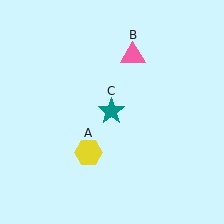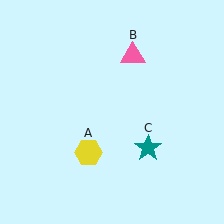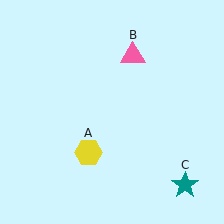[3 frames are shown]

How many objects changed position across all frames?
1 object changed position: teal star (object C).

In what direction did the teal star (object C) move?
The teal star (object C) moved down and to the right.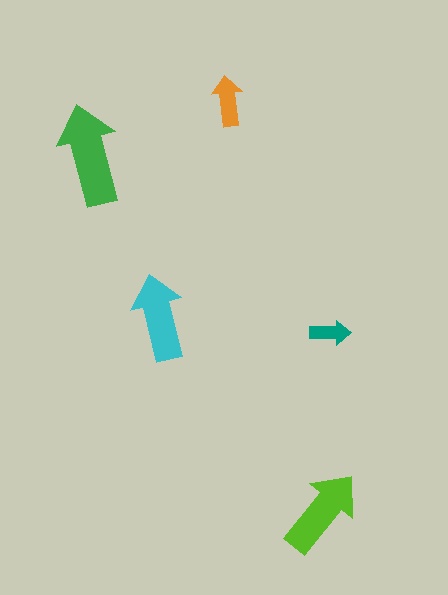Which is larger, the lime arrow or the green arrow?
The green one.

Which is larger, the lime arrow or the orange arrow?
The lime one.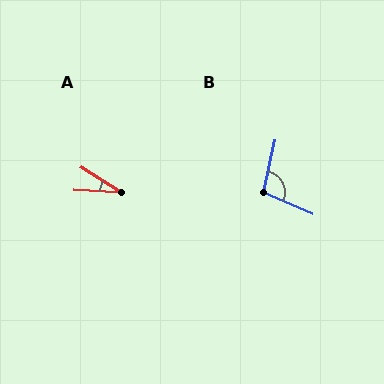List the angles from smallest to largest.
A (30°), B (102°).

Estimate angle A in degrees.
Approximately 30 degrees.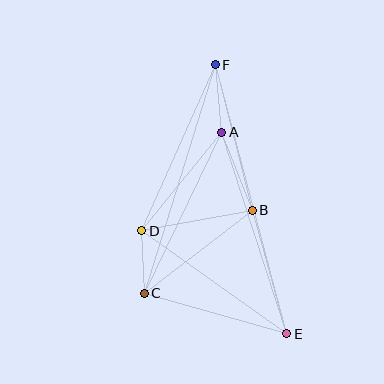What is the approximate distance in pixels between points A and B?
The distance between A and B is approximately 84 pixels.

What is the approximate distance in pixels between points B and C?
The distance between B and C is approximately 136 pixels.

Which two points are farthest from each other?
Points E and F are farthest from each other.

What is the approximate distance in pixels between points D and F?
The distance between D and F is approximately 181 pixels.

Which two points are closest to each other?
Points C and D are closest to each other.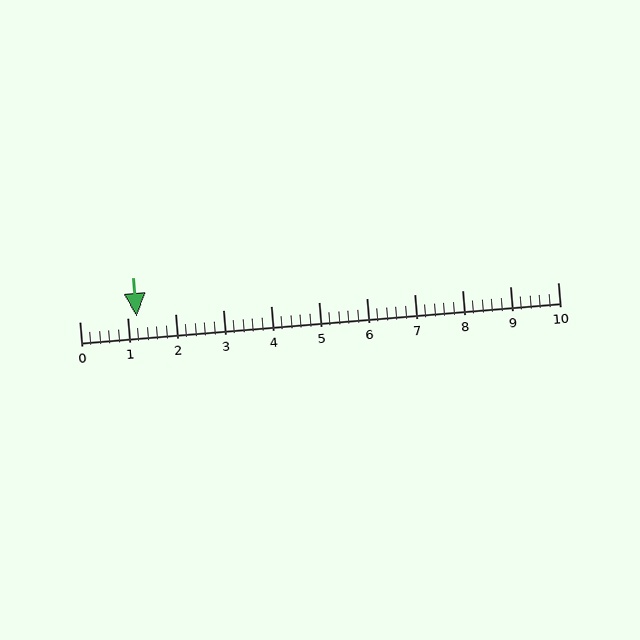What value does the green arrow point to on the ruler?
The green arrow points to approximately 1.2.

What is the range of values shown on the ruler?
The ruler shows values from 0 to 10.